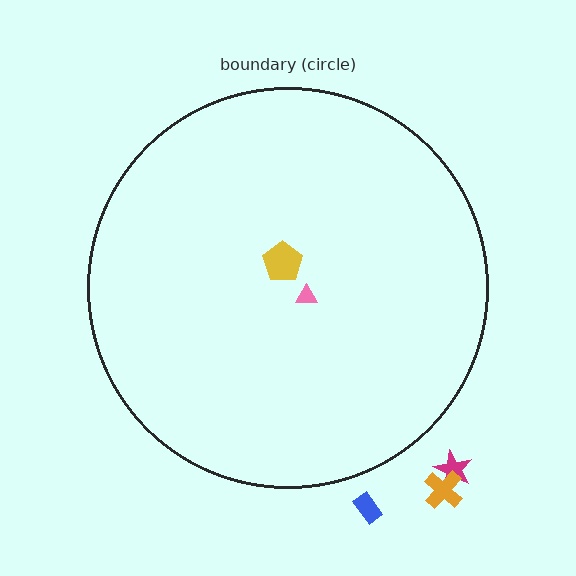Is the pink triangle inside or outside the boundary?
Inside.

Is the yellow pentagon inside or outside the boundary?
Inside.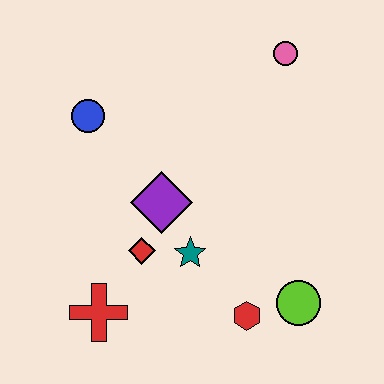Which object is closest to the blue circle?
The purple diamond is closest to the blue circle.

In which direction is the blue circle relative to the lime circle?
The blue circle is to the left of the lime circle.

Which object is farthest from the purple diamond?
The pink circle is farthest from the purple diamond.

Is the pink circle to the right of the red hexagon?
Yes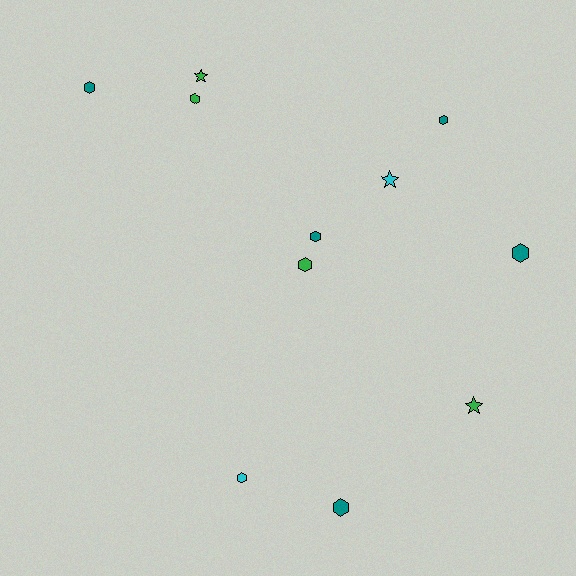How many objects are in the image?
There are 11 objects.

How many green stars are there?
There are 2 green stars.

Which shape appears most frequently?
Hexagon, with 8 objects.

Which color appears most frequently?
Teal, with 5 objects.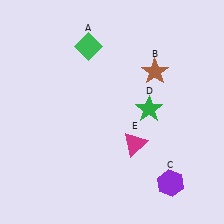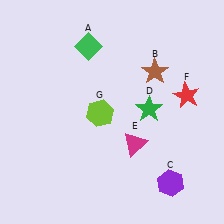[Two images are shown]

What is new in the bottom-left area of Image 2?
A lime hexagon (G) was added in the bottom-left area of Image 2.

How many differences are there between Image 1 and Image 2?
There are 2 differences between the two images.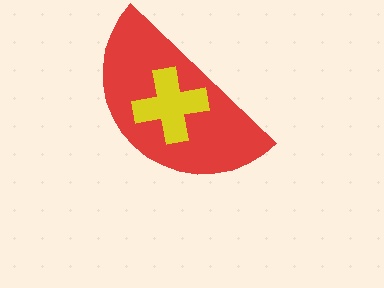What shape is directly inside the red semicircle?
The yellow cross.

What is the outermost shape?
The red semicircle.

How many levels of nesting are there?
2.